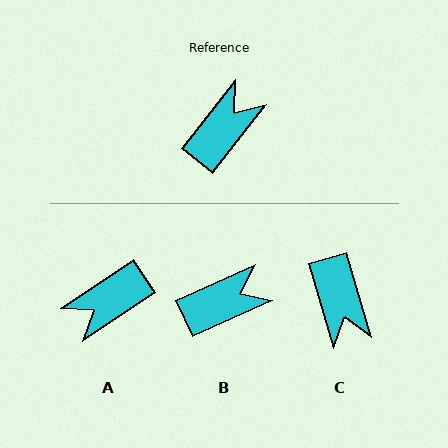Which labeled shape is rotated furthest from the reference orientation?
A, about 162 degrees away.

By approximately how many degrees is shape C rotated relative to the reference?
Approximately 125 degrees clockwise.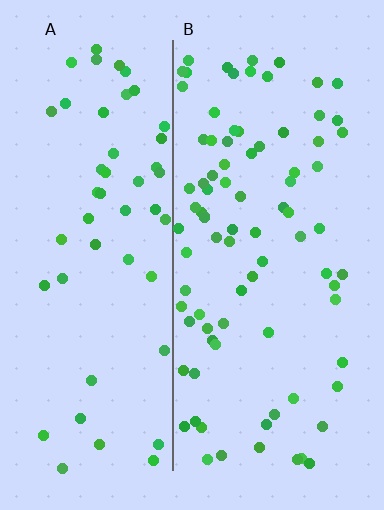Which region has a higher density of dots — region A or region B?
B (the right).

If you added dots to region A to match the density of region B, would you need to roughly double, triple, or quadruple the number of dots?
Approximately double.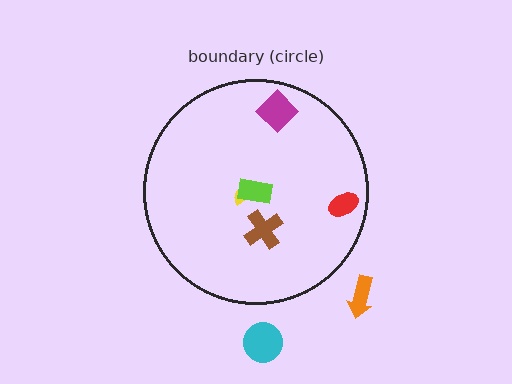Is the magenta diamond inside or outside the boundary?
Inside.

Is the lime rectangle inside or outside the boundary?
Inside.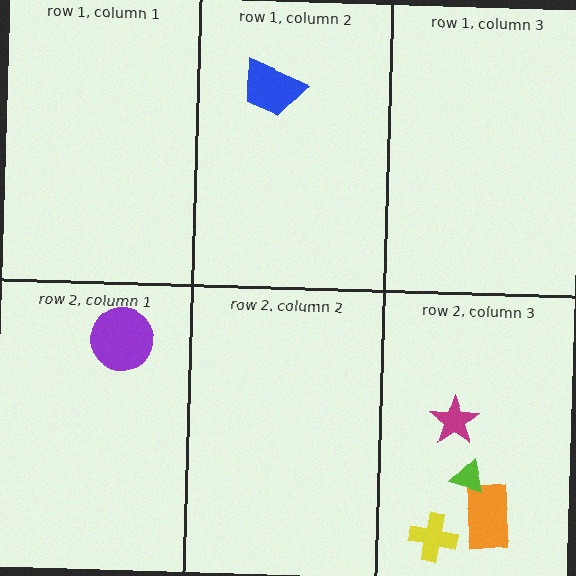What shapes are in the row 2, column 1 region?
The purple circle.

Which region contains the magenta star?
The row 2, column 3 region.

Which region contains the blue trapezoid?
The row 1, column 2 region.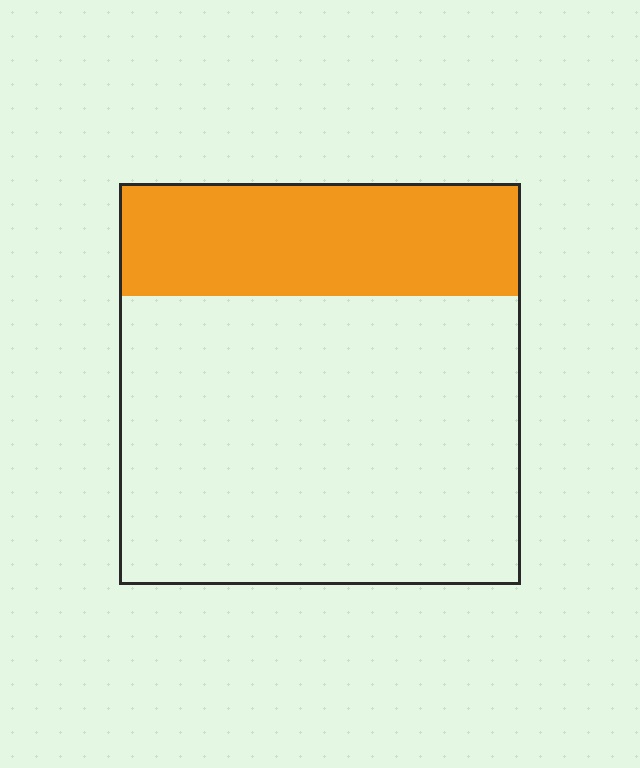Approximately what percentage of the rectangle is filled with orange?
Approximately 30%.